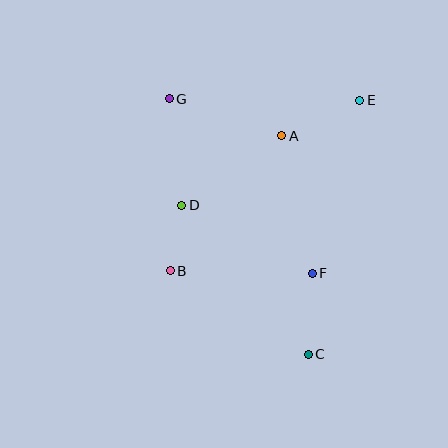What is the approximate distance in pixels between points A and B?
The distance between A and B is approximately 175 pixels.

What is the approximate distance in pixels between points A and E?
The distance between A and E is approximately 85 pixels.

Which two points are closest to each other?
Points B and D are closest to each other.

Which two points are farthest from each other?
Points C and G are farthest from each other.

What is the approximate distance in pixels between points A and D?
The distance between A and D is approximately 122 pixels.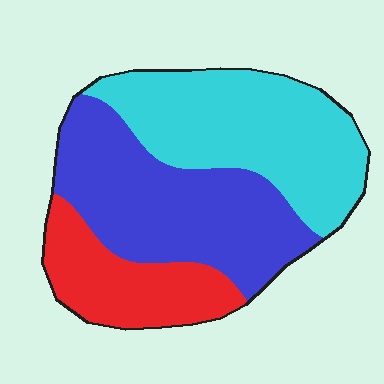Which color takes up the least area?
Red, at roughly 20%.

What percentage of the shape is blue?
Blue takes up between a third and a half of the shape.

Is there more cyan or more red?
Cyan.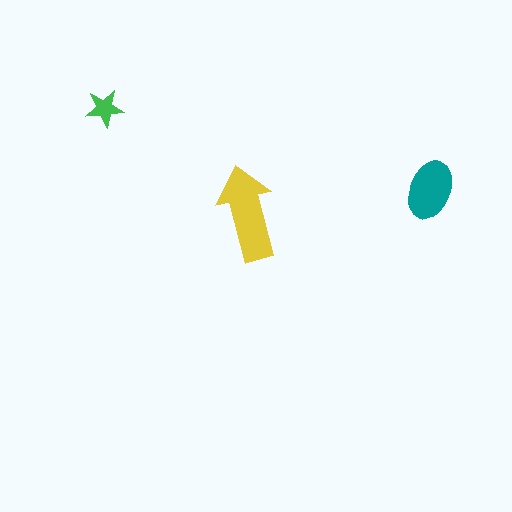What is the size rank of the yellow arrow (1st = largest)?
1st.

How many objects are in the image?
There are 3 objects in the image.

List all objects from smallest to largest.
The green star, the teal ellipse, the yellow arrow.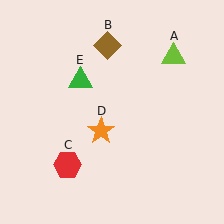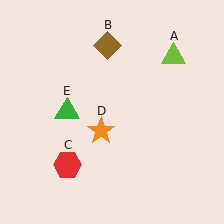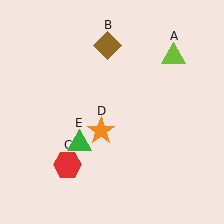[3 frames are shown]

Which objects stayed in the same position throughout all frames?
Lime triangle (object A) and brown diamond (object B) and red hexagon (object C) and orange star (object D) remained stationary.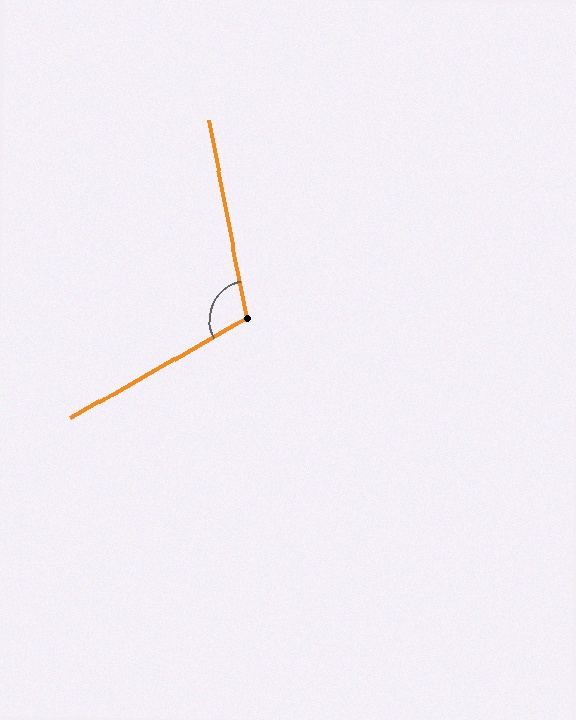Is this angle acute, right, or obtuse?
It is obtuse.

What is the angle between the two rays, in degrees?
Approximately 109 degrees.